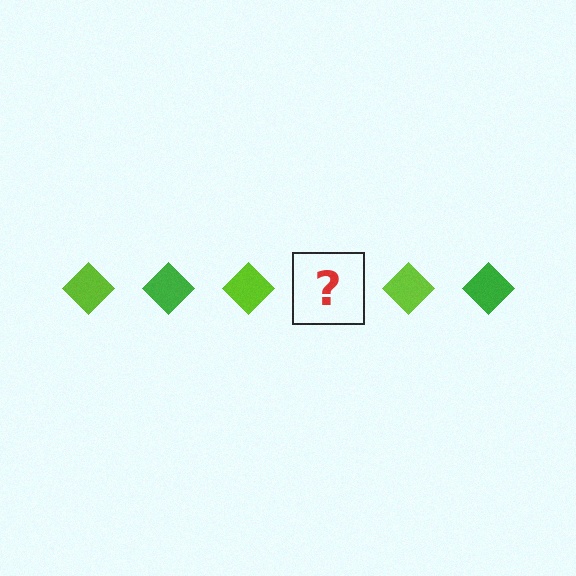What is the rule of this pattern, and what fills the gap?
The rule is that the pattern cycles through lime, green diamonds. The gap should be filled with a green diamond.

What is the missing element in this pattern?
The missing element is a green diamond.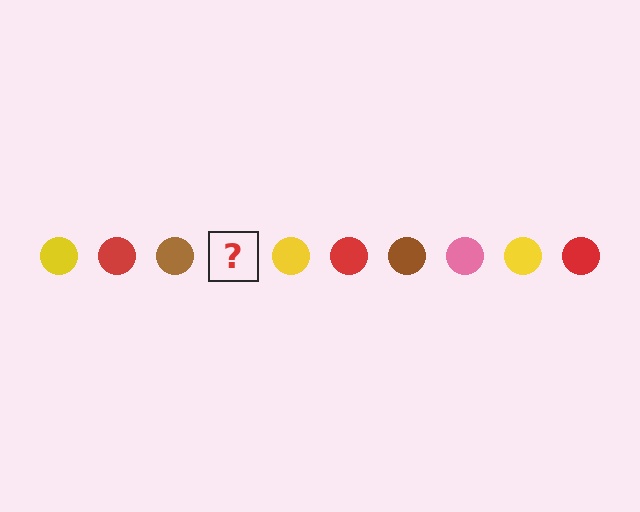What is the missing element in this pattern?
The missing element is a pink circle.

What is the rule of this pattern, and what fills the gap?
The rule is that the pattern cycles through yellow, red, brown, pink circles. The gap should be filled with a pink circle.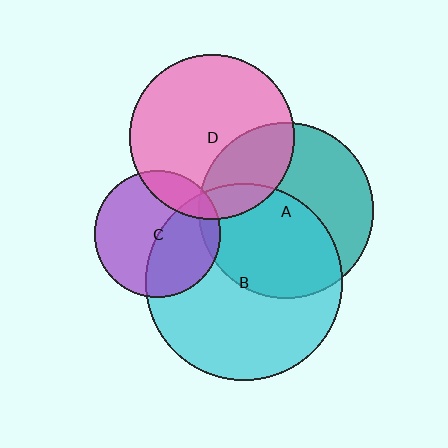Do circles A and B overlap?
Yes.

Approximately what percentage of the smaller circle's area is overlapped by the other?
Approximately 50%.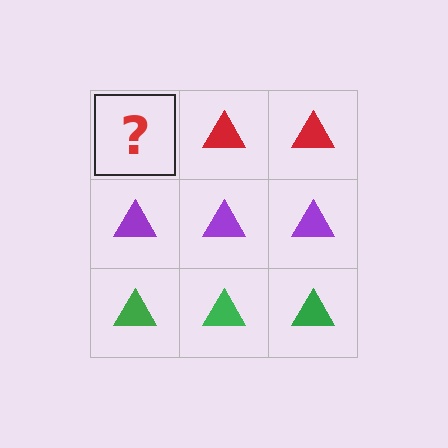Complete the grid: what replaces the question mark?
The question mark should be replaced with a red triangle.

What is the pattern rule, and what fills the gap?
The rule is that each row has a consistent color. The gap should be filled with a red triangle.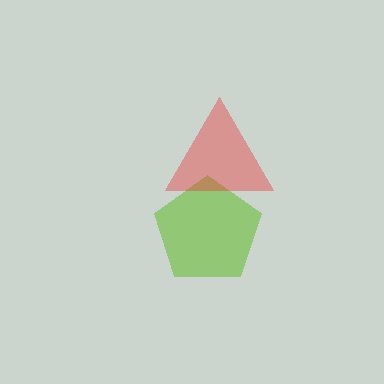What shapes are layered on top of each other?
The layered shapes are: a lime pentagon, a red triangle.